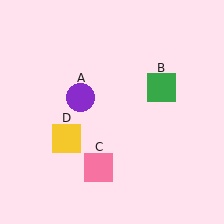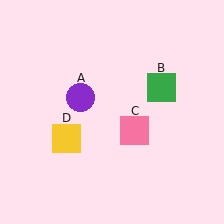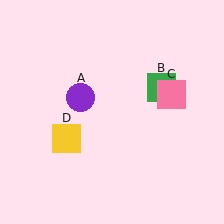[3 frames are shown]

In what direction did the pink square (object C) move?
The pink square (object C) moved up and to the right.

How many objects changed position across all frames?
1 object changed position: pink square (object C).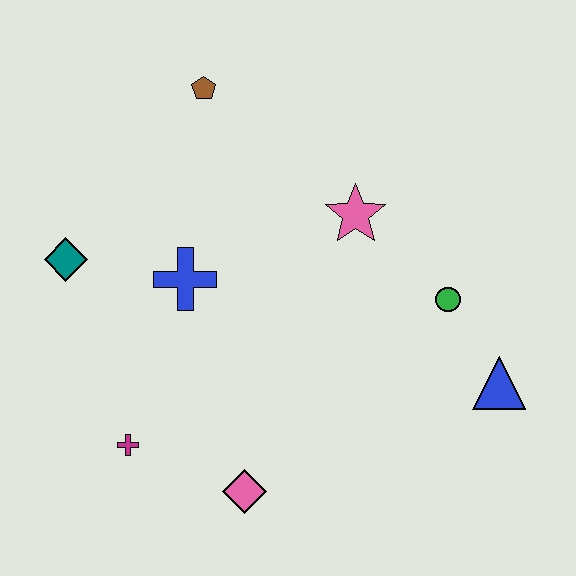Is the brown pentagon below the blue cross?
No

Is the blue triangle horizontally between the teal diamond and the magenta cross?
No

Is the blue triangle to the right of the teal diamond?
Yes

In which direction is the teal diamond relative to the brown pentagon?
The teal diamond is below the brown pentagon.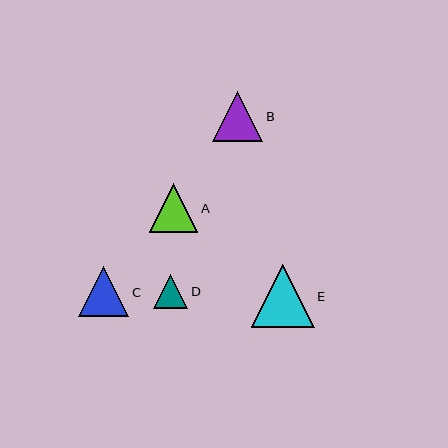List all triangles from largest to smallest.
From largest to smallest: E, C, B, A, D.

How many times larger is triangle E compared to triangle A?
Triangle E is approximately 1.3 times the size of triangle A.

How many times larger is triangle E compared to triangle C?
Triangle E is approximately 1.2 times the size of triangle C.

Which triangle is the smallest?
Triangle D is the smallest with a size of approximately 34 pixels.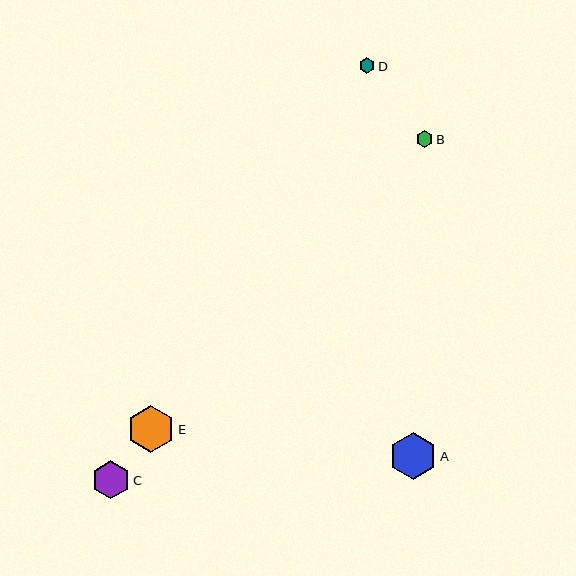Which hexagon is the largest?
Hexagon E is the largest with a size of approximately 47 pixels.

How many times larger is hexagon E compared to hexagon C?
Hexagon E is approximately 1.3 times the size of hexagon C.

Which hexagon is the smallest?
Hexagon D is the smallest with a size of approximately 16 pixels.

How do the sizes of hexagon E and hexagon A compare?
Hexagon E and hexagon A are approximately the same size.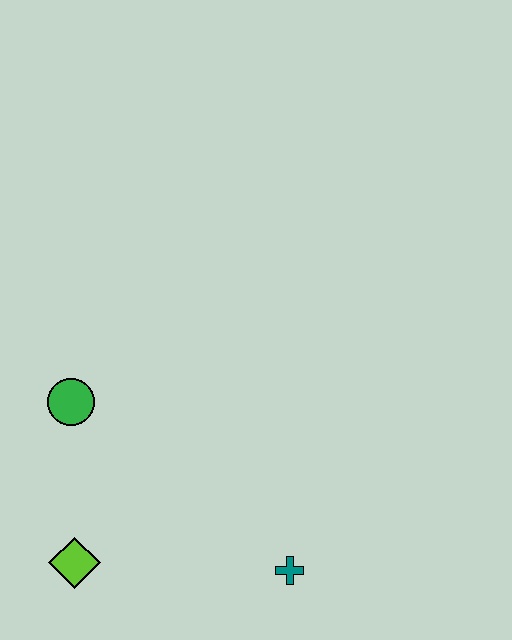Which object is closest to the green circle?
The lime diamond is closest to the green circle.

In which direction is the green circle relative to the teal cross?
The green circle is to the left of the teal cross.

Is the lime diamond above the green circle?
No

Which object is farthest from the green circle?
The teal cross is farthest from the green circle.